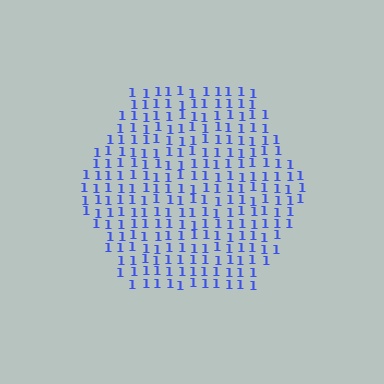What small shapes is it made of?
It is made of small digit 1's.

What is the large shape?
The large shape is a hexagon.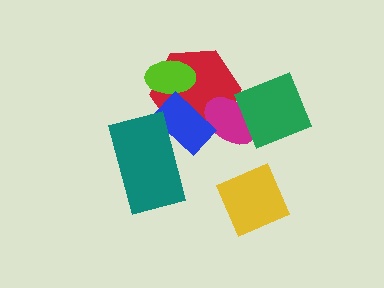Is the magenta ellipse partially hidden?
Yes, it is partially covered by another shape.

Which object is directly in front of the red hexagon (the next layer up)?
The magenta ellipse is directly in front of the red hexagon.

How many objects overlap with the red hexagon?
3 objects overlap with the red hexagon.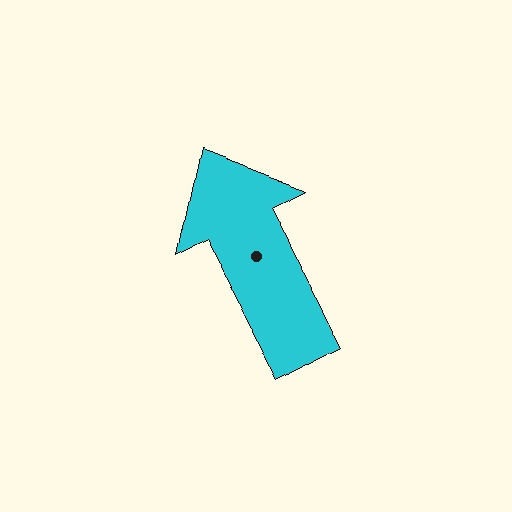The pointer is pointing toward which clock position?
Roughly 11 o'clock.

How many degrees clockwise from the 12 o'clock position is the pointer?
Approximately 332 degrees.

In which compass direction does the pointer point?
Northwest.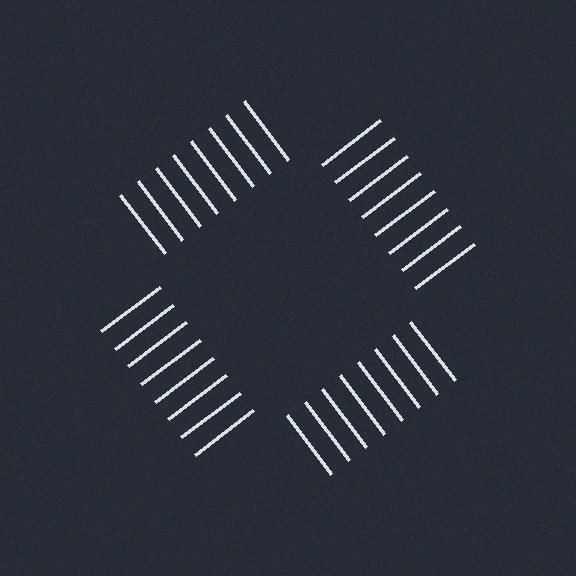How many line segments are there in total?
32 — 8 along each of the 4 edges.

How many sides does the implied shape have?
4 sides — the line-ends trace a square.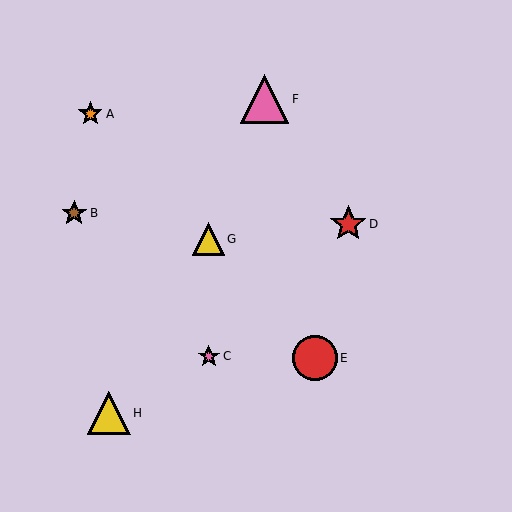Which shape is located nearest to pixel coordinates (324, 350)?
The red circle (labeled E) at (315, 358) is nearest to that location.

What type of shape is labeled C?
Shape C is a pink star.